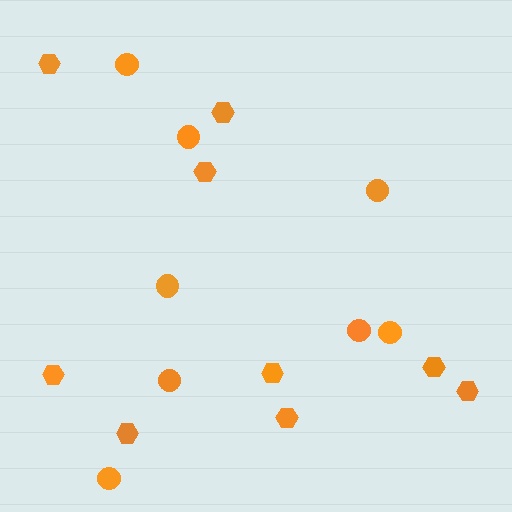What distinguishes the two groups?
There are 2 groups: one group of hexagons (9) and one group of circles (8).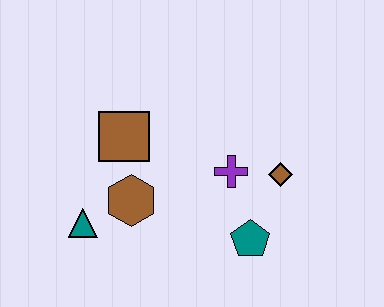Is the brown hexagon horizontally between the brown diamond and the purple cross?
No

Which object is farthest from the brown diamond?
The teal triangle is farthest from the brown diamond.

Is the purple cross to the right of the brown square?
Yes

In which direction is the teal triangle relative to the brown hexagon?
The teal triangle is to the left of the brown hexagon.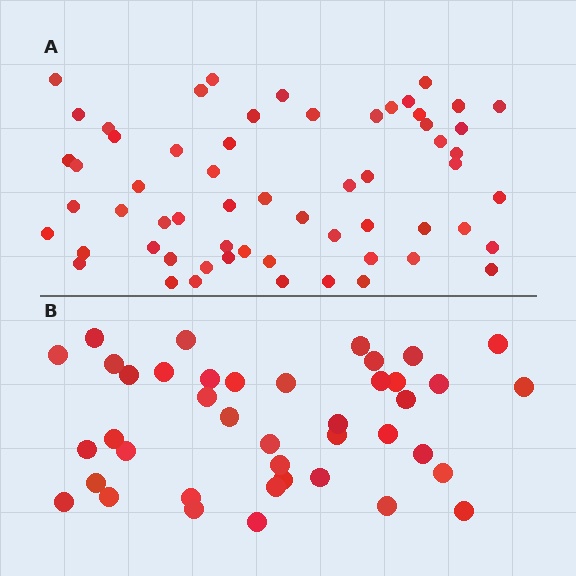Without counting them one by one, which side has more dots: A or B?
Region A (the top region) has more dots.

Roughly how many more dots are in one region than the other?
Region A has approximately 20 more dots than region B.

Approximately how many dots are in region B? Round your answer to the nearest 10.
About 40 dots. (The exact count is 41, which rounds to 40.)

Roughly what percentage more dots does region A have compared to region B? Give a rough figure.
About 45% more.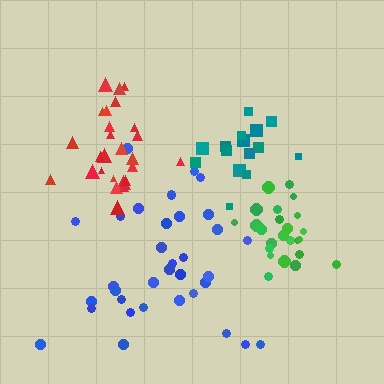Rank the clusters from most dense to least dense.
green, red, teal, blue.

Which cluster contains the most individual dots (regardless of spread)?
Blue (35).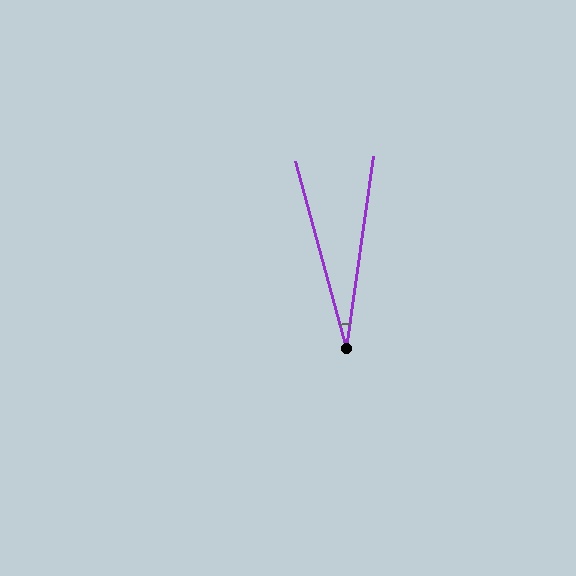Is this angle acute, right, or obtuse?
It is acute.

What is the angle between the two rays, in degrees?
Approximately 23 degrees.